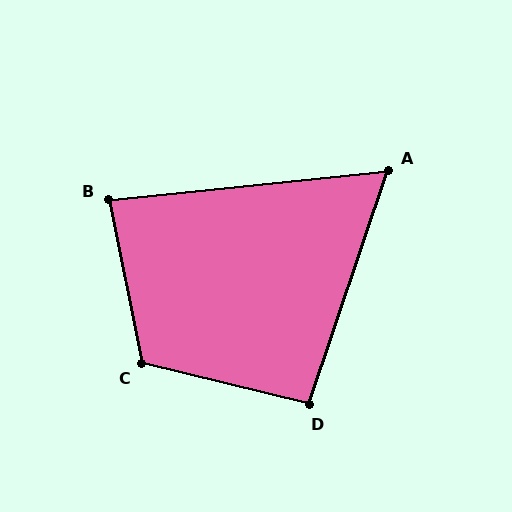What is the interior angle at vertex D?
Approximately 95 degrees (obtuse).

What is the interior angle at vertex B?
Approximately 85 degrees (acute).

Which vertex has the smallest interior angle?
A, at approximately 65 degrees.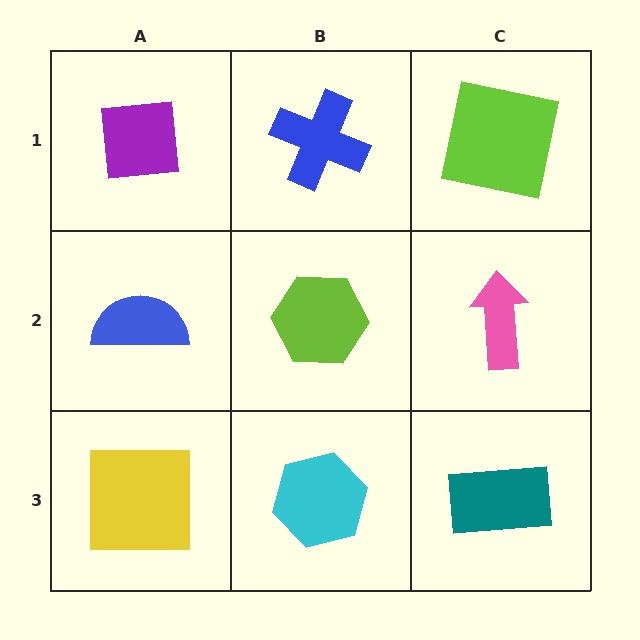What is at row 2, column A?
A blue semicircle.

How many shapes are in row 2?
3 shapes.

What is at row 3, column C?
A teal rectangle.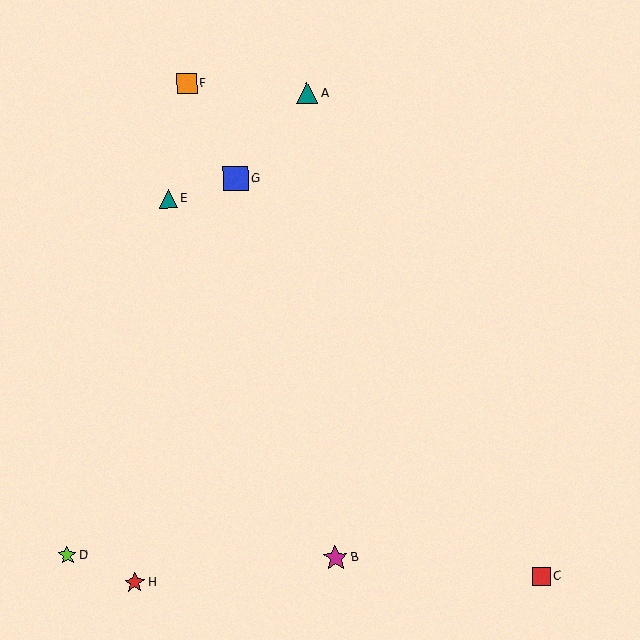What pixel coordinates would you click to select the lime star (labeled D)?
Click at (67, 555) to select the lime star D.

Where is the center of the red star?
The center of the red star is at (135, 583).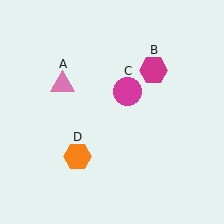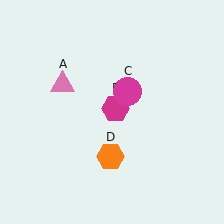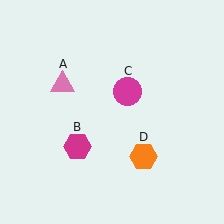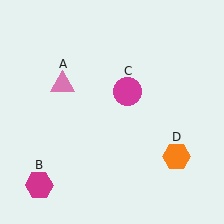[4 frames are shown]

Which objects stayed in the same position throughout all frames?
Pink triangle (object A) and magenta circle (object C) remained stationary.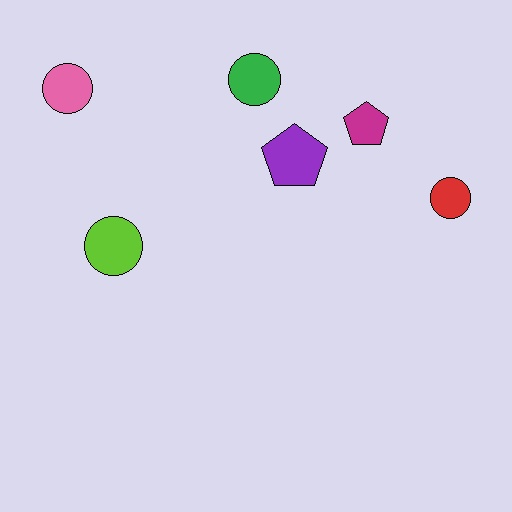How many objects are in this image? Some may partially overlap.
There are 6 objects.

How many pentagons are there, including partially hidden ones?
There are 2 pentagons.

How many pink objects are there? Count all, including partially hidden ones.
There is 1 pink object.